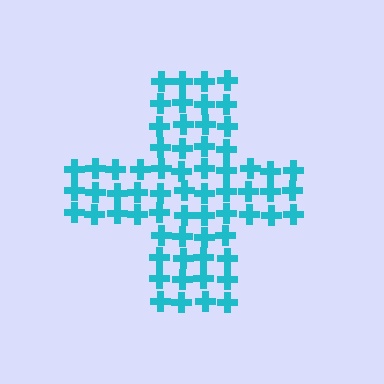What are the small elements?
The small elements are crosses.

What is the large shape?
The large shape is a cross.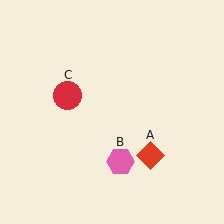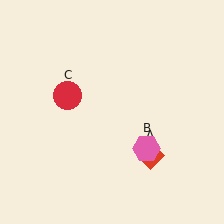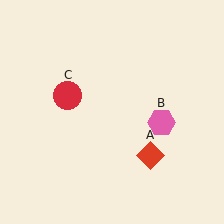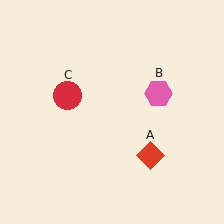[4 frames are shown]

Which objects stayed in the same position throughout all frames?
Red diamond (object A) and red circle (object C) remained stationary.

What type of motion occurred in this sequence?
The pink hexagon (object B) rotated counterclockwise around the center of the scene.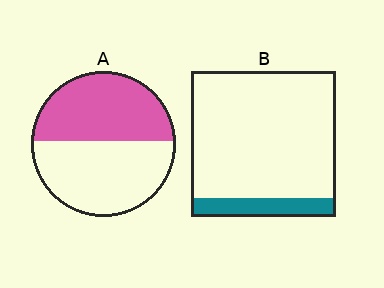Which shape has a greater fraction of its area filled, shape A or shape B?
Shape A.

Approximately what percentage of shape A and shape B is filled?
A is approximately 45% and B is approximately 15%.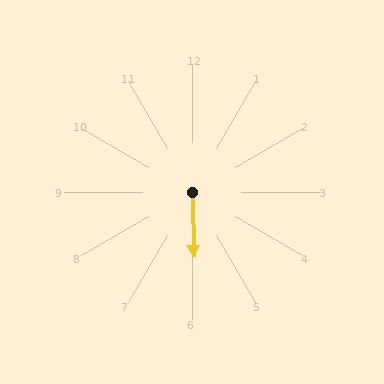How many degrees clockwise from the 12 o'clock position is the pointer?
Approximately 179 degrees.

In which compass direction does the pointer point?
South.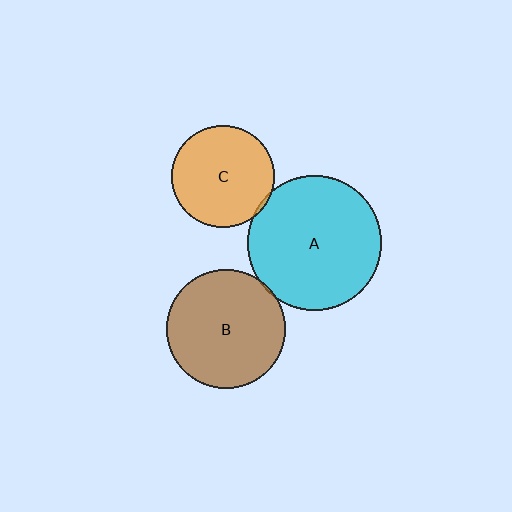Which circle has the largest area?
Circle A (cyan).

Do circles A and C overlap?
Yes.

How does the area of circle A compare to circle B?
Approximately 1.3 times.